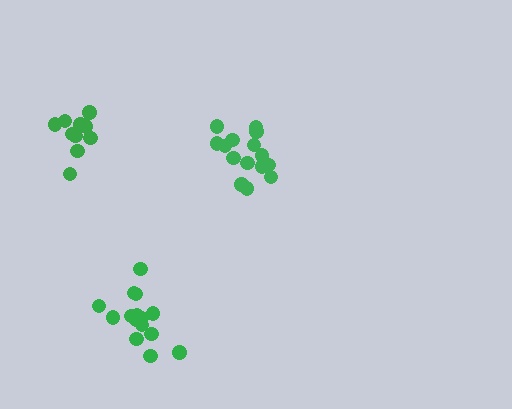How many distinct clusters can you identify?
There are 3 distinct clusters.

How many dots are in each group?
Group 1: 15 dots, Group 2: 15 dots, Group 3: 10 dots (40 total).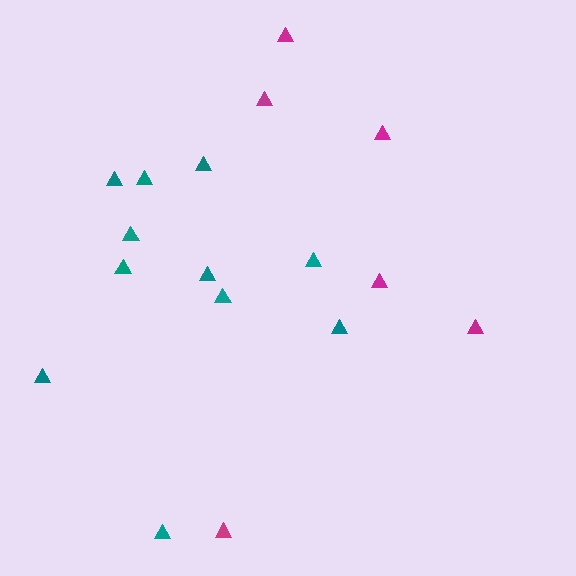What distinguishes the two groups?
There are 2 groups: one group of teal triangles (11) and one group of magenta triangles (6).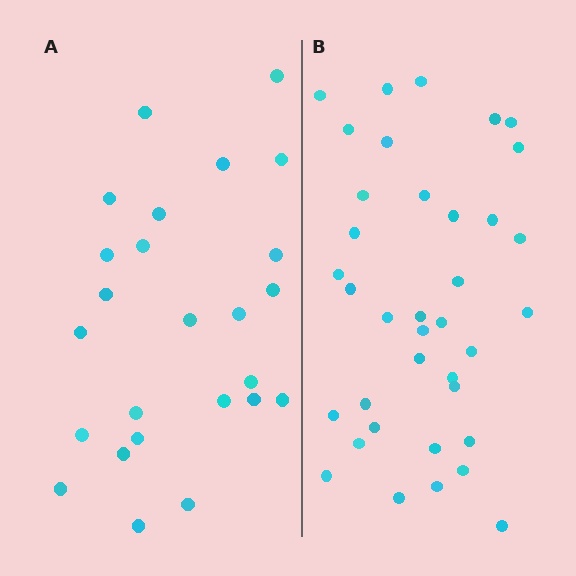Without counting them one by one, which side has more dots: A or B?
Region B (the right region) has more dots.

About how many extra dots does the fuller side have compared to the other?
Region B has roughly 12 or so more dots than region A.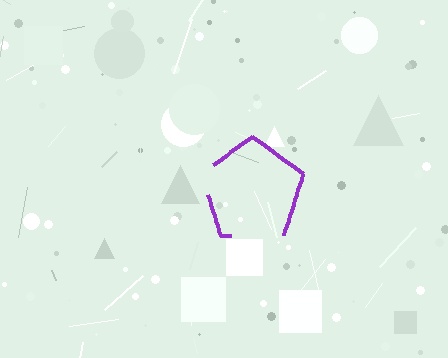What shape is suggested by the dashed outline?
The dashed outline suggests a pentagon.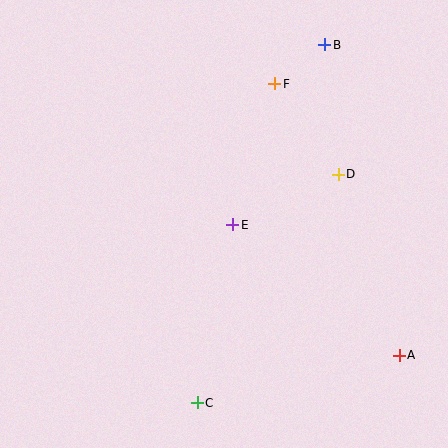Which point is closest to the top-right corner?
Point B is closest to the top-right corner.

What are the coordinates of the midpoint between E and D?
The midpoint between E and D is at (286, 199).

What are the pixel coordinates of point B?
Point B is at (325, 45).